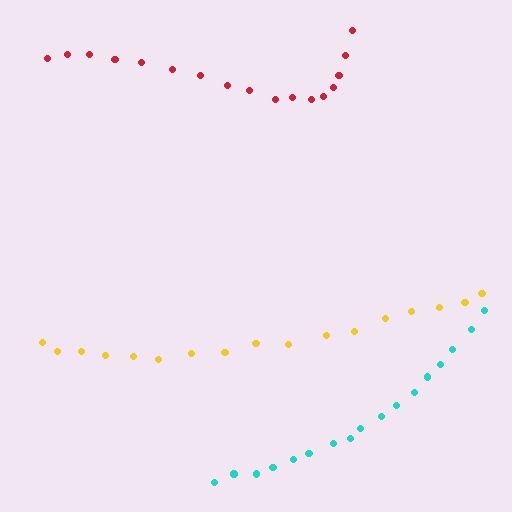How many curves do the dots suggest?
There are 3 distinct paths.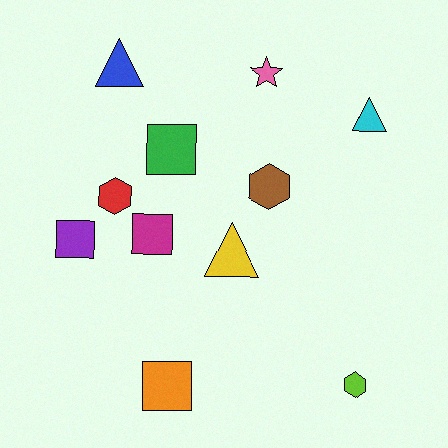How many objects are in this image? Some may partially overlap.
There are 11 objects.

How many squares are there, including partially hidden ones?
There are 4 squares.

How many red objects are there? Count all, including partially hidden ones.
There is 1 red object.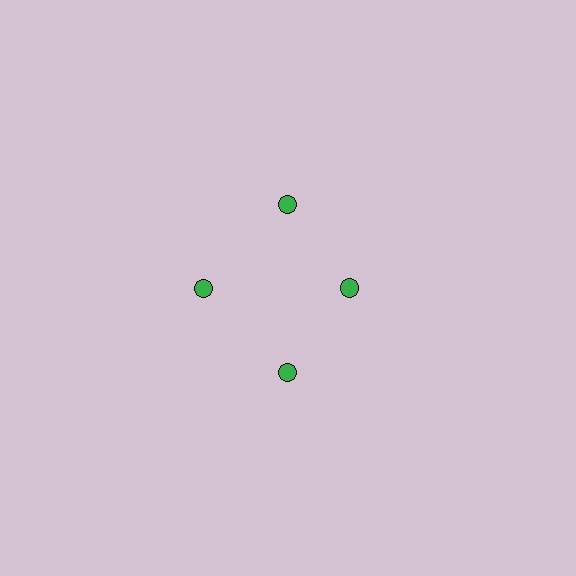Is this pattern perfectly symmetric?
No. The 4 green circles are arranged in a ring, but one element near the 3 o'clock position is pulled inward toward the center, breaking the 4-fold rotational symmetry.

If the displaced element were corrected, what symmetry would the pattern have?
It would have 4-fold rotational symmetry — the pattern would map onto itself every 90 degrees.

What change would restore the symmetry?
The symmetry would be restored by moving it outward, back onto the ring so that all 4 circles sit at equal angles and equal distance from the center.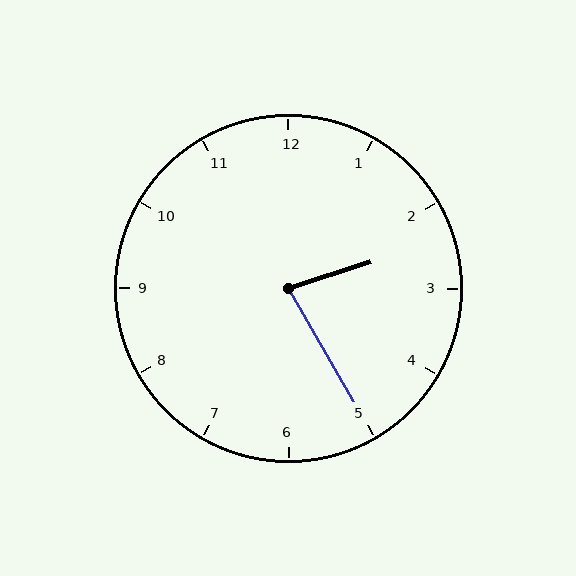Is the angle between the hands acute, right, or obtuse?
It is acute.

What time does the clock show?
2:25.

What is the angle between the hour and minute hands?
Approximately 78 degrees.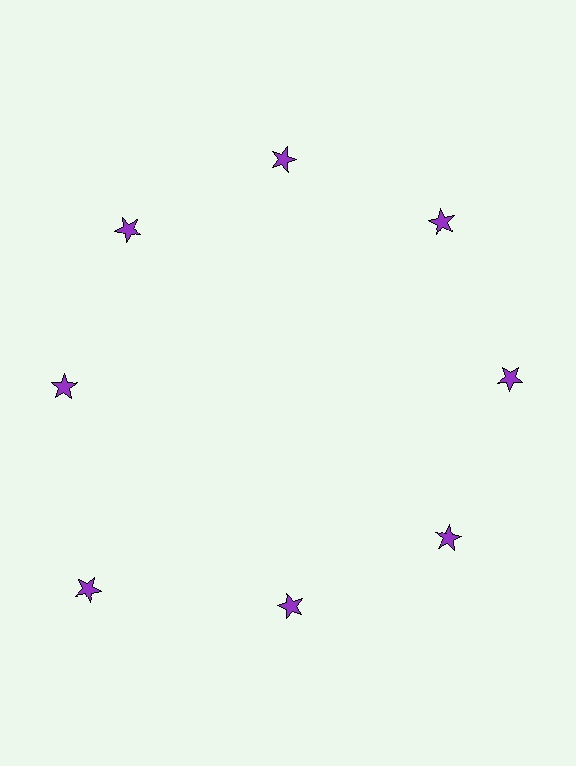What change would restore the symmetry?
The symmetry would be restored by moving it inward, back onto the ring so that all 8 stars sit at equal angles and equal distance from the center.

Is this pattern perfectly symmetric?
No. The 8 purple stars are arranged in a ring, but one element near the 8 o'clock position is pushed outward from the center, breaking the 8-fold rotational symmetry.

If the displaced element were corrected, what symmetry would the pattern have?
It would have 8-fold rotational symmetry — the pattern would map onto itself every 45 degrees.